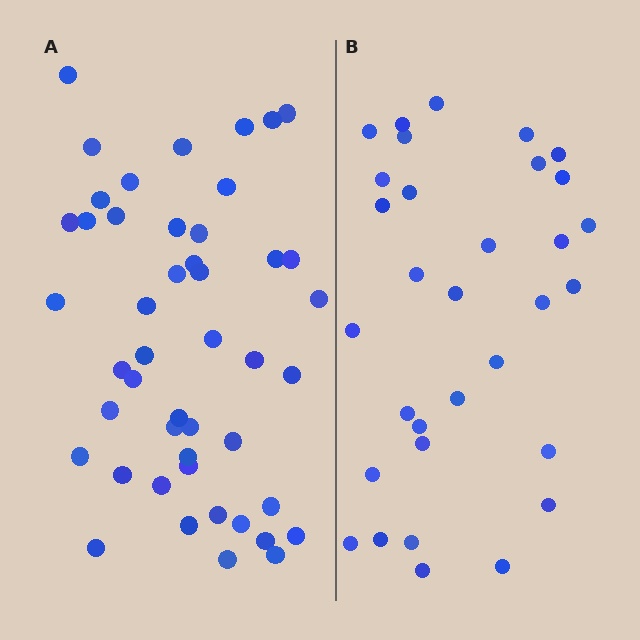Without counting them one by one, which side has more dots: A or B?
Region A (the left region) has more dots.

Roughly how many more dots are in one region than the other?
Region A has approximately 15 more dots than region B.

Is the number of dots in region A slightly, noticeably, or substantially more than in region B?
Region A has substantially more. The ratio is roughly 1.5 to 1.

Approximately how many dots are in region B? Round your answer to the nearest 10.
About 30 dots. (The exact count is 32, which rounds to 30.)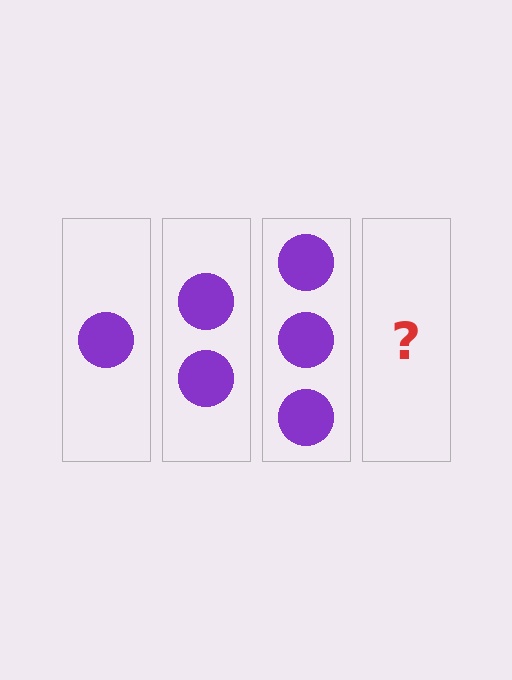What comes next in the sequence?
The next element should be 4 circles.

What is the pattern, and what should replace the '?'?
The pattern is that each step adds one more circle. The '?' should be 4 circles.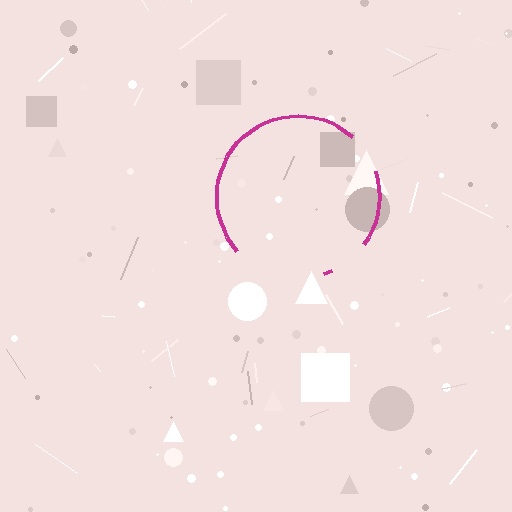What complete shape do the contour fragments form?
The contour fragments form a circle.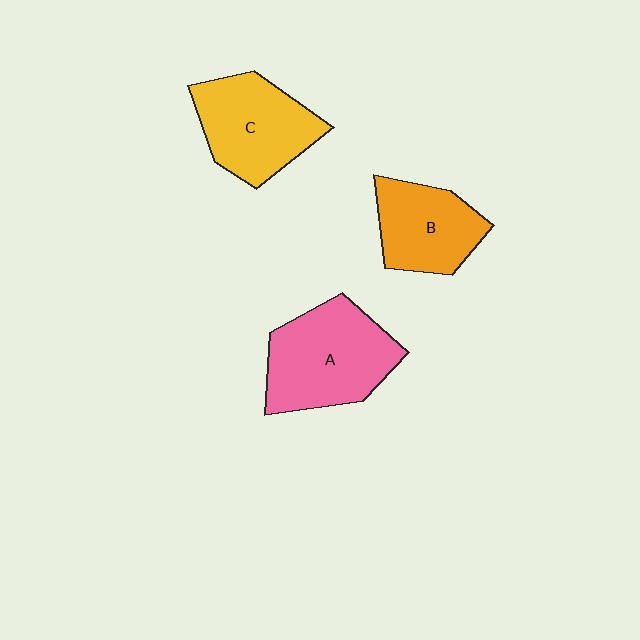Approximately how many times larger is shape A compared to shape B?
Approximately 1.4 times.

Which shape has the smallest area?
Shape B (orange).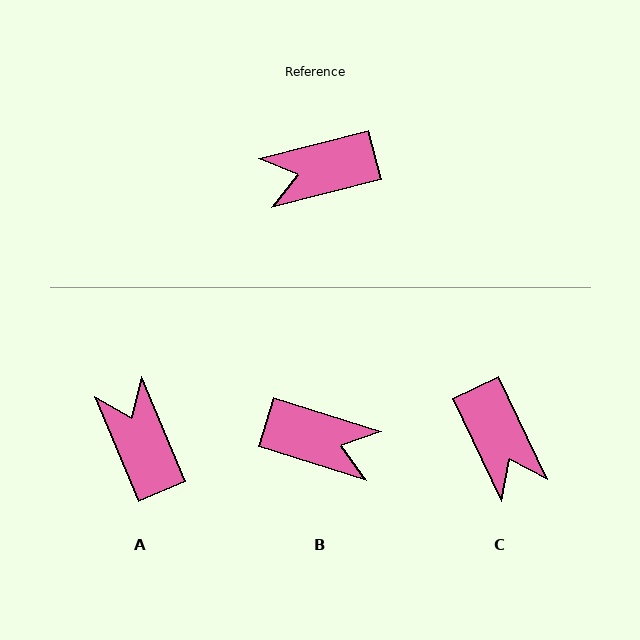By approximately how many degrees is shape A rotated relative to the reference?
Approximately 82 degrees clockwise.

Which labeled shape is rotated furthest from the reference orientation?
B, about 148 degrees away.